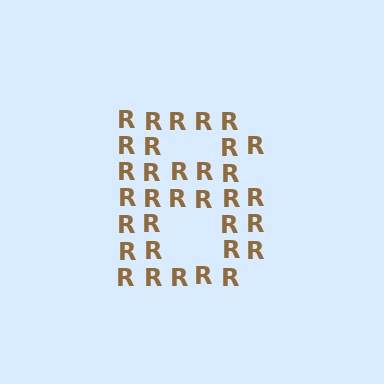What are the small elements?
The small elements are letter R's.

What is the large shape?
The large shape is the letter B.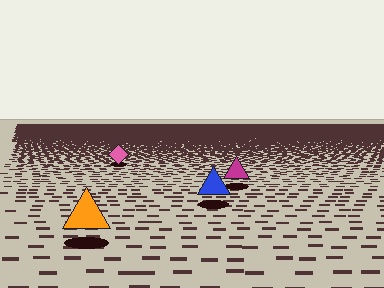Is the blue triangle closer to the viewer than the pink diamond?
Yes. The blue triangle is closer — you can tell from the texture gradient: the ground texture is coarser near it.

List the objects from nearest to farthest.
From nearest to farthest: the orange triangle, the blue triangle, the magenta triangle, the pink diamond.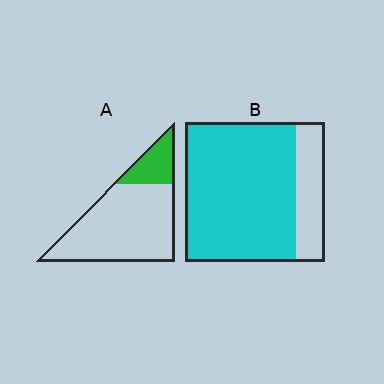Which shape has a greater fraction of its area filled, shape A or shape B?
Shape B.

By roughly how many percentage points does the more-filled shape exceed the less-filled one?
By roughly 60 percentage points (B over A).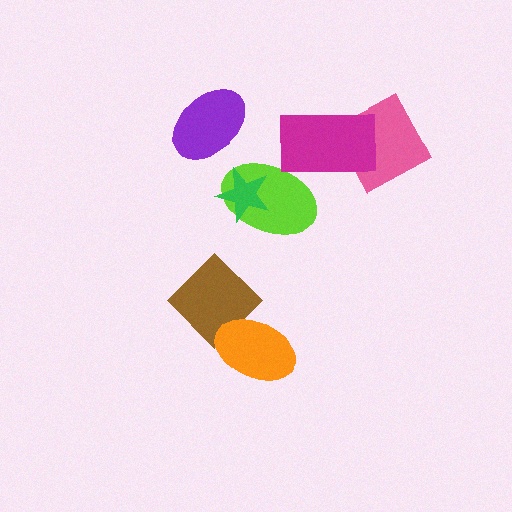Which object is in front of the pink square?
The magenta rectangle is in front of the pink square.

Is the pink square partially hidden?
Yes, it is partially covered by another shape.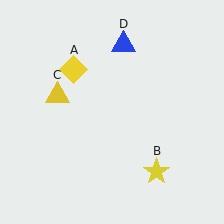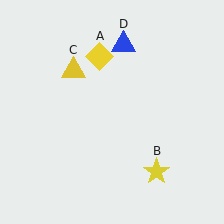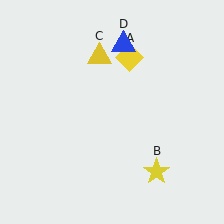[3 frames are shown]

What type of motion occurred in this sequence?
The yellow diamond (object A), yellow triangle (object C) rotated clockwise around the center of the scene.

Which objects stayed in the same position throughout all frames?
Yellow star (object B) and blue triangle (object D) remained stationary.